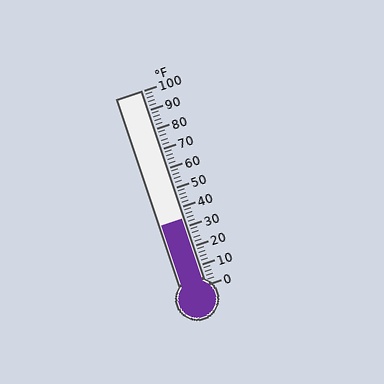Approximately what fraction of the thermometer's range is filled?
The thermometer is filled to approximately 35% of its range.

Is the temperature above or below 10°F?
The temperature is above 10°F.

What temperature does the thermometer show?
The thermometer shows approximately 34°F.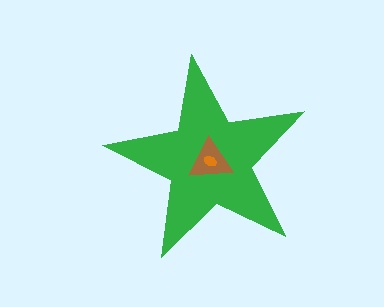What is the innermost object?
The orange ellipse.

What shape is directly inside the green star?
The brown triangle.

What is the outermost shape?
The green star.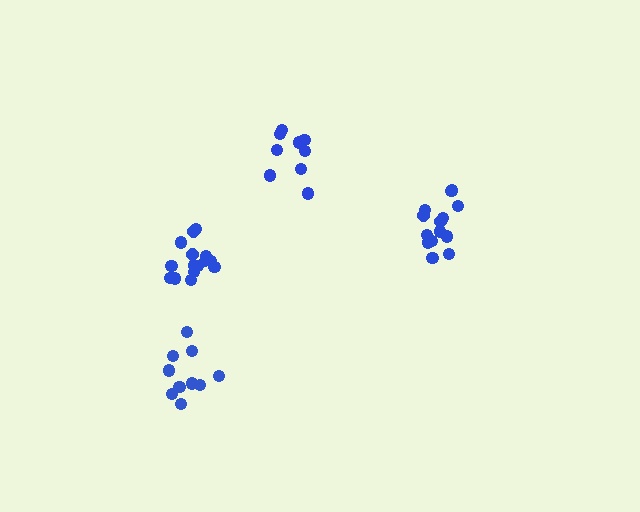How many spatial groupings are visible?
There are 4 spatial groupings.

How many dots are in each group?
Group 1: 14 dots, Group 2: 10 dots, Group 3: 15 dots, Group 4: 9 dots (48 total).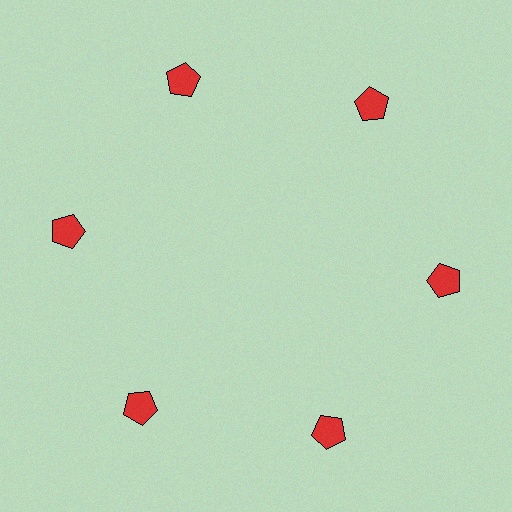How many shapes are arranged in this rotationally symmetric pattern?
There are 6 shapes, arranged in 6 groups of 1.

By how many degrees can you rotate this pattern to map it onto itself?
The pattern maps onto itself every 60 degrees of rotation.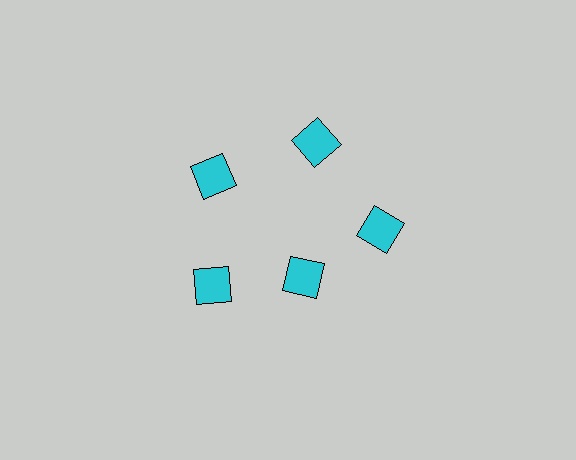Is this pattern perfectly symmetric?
No. The 5 cyan diamonds are arranged in a ring, but one element near the 5 o'clock position is pulled inward toward the center, breaking the 5-fold rotational symmetry.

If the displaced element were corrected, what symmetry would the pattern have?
It would have 5-fold rotational symmetry — the pattern would map onto itself every 72 degrees.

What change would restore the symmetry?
The symmetry would be restored by moving it outward, back onto the ring so that all 5 diamonds sit at equal angles and equal distance from the center.